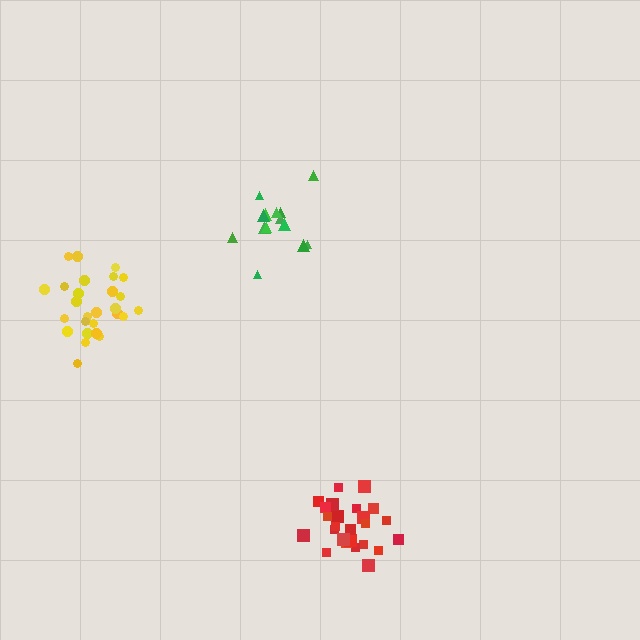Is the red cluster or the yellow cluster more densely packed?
Red.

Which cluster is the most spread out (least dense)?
Green.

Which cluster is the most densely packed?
Red.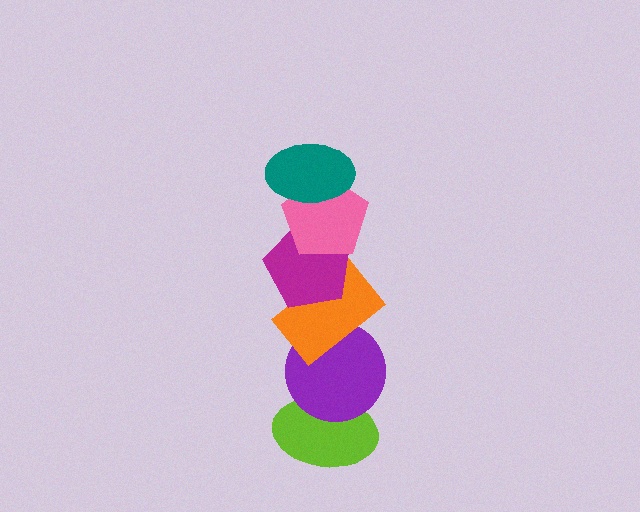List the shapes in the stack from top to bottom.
From top to bottom: the teal ellipse, the pink pentagon, the magenta pentagon, the orange rectangle, the purple circle, the lime ellipse.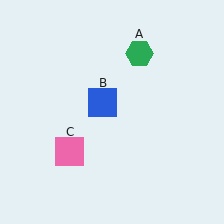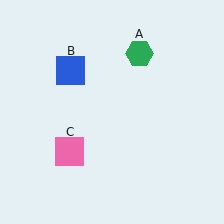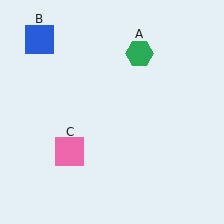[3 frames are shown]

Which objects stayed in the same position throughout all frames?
Green hexagon (object A) and pink square (object C) remained stationary.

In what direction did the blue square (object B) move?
The blue square (object B) moved up and to the left.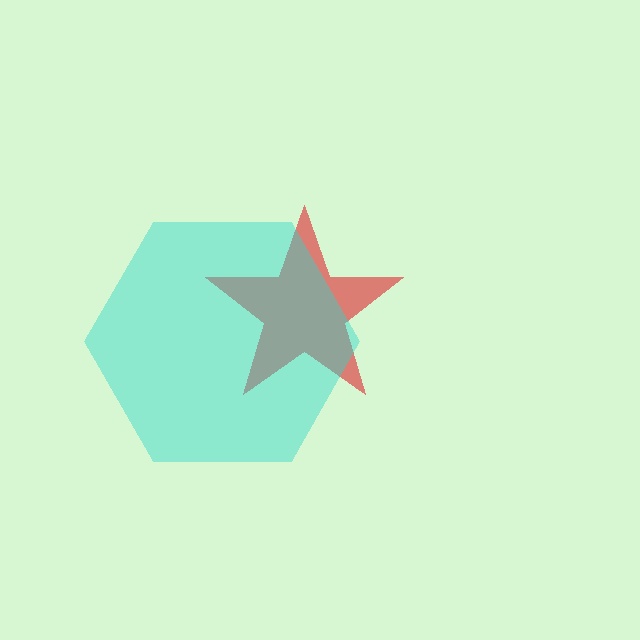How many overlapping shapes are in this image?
There are 2 overlapping shapes in the image.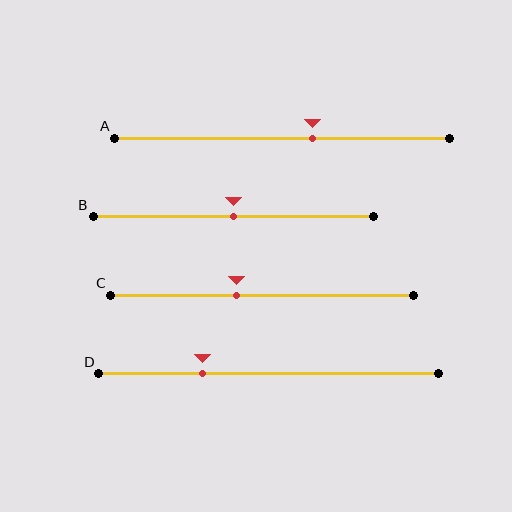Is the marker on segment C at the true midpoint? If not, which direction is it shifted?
No, the marker on segment C is shifted to the left by about 8% of the segment length.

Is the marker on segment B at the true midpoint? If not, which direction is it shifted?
Yes, the marker on segment B is at the true midpoint.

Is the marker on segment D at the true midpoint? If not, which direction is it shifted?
No, the marker on segment D is shifted to the left by about 20% of the segment length.